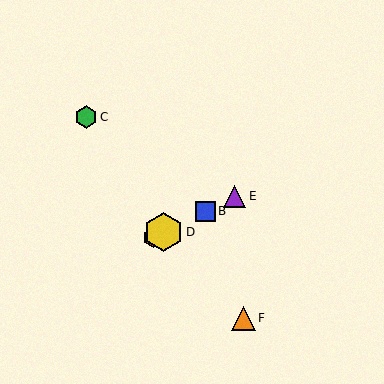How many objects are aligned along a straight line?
4 objects (A, B, D, E) are aligned along a straight line.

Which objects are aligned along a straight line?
Objects A, B, D, E are aligned along a straight line.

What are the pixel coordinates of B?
Object B is at (205, 211).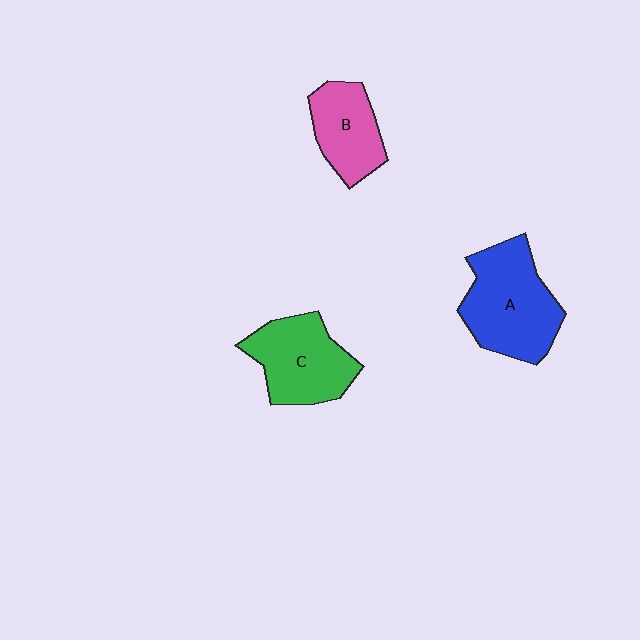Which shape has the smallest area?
Shape B (pink).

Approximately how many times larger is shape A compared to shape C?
Approximately 1.2 times.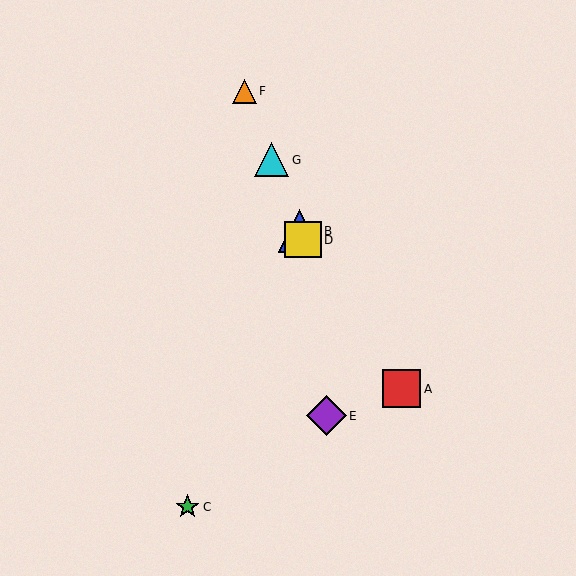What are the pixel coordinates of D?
Object D is at (303, 240).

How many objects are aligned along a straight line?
4 objects (B, D, F, G) are aligned along a straight line.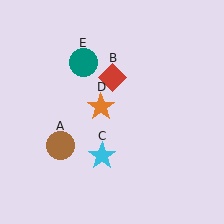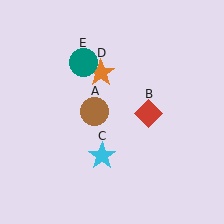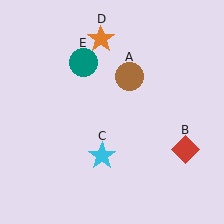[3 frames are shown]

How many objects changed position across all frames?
3 objects changed position: brown circle (object A), red diamond (object B), orange star (object D).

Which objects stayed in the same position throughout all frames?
Cyan star (object C) and teal circle (object E) remained stationary.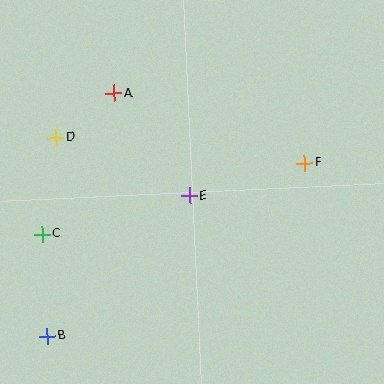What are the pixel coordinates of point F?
Point F is at (305, 163).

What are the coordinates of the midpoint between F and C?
The midpoint between F and C is at (173, 199).